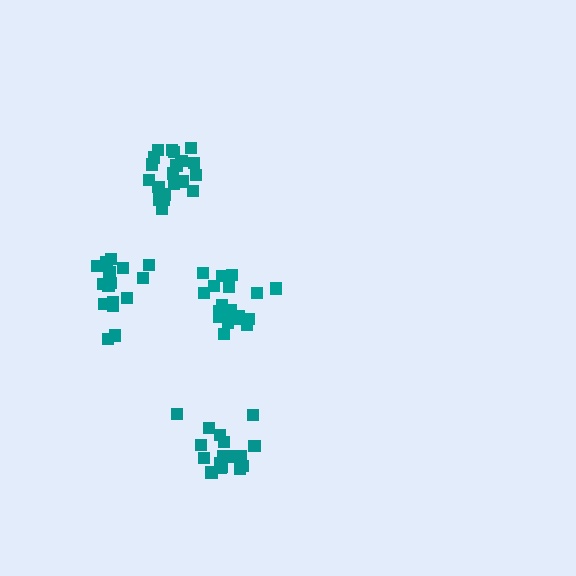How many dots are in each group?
Group 1: 20 dots, Group 2: 20 dots, Group 3: 18 dots, Group 4: 17 dots (75 total).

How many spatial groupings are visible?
There are 4 spatial groupings.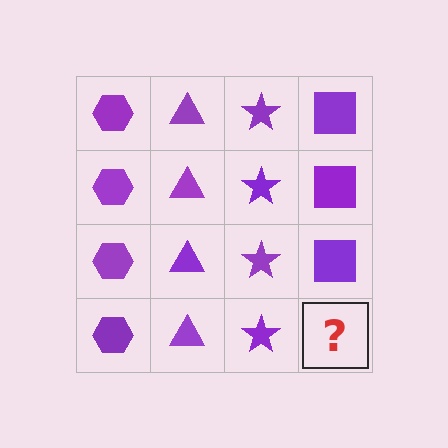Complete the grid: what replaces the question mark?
The question mark should be replaced with a purple square.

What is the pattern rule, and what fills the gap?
The rule is that each column has a consistent shape. The gap should be filled with a purple square.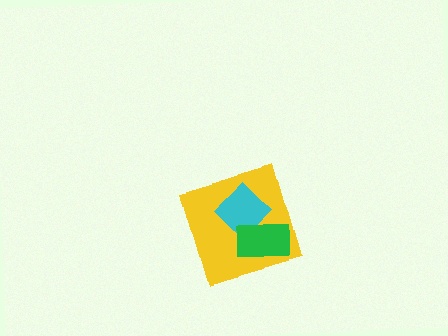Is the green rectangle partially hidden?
No, no other shape covers it.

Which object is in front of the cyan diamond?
The green rectangle is in front of the cyan diamond.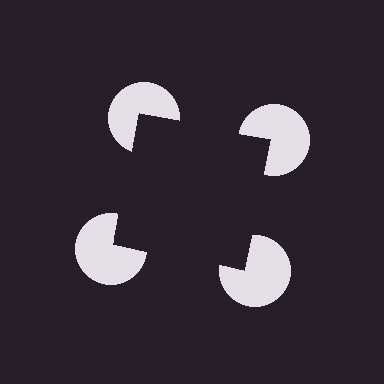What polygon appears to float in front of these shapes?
An illusory square — its edges are inferred from the aligned wedge cuts in the pac-man discs, not physically drawn.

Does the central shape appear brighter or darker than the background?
It typically appears slightly darker than the background, even though no actual brightness change is drawn.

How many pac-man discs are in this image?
There are 4 — one at each vertex of the illusory square.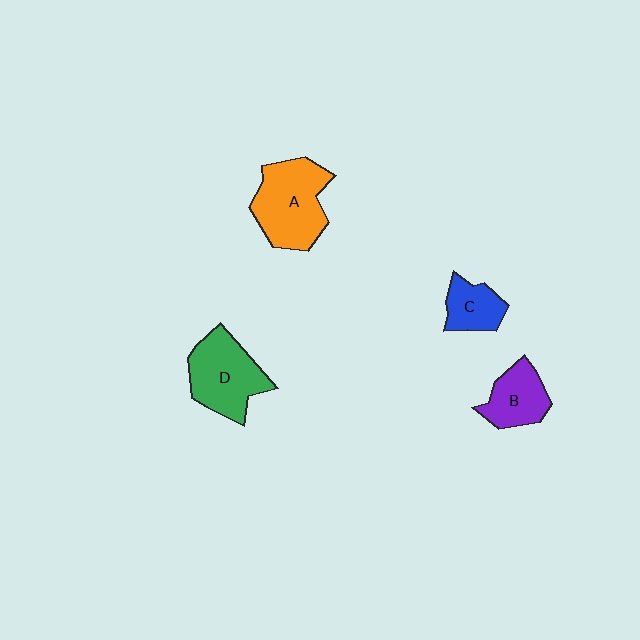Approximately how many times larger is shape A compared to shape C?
Approximately 2.1 times.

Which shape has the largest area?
Shape A (orange).